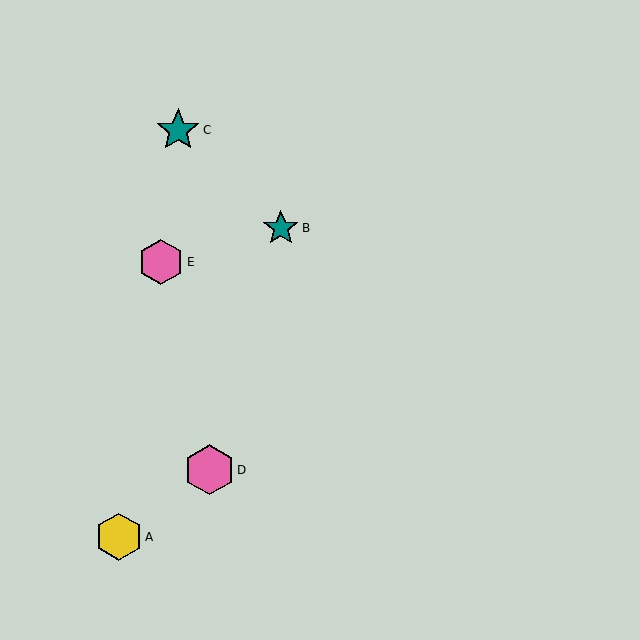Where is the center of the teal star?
The center of the teal star is at (281, 228).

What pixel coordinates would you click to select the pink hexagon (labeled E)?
Click at (161, 262) to select the pink hexagon E.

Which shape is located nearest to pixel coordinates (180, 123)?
The teal star (labeled C) at (178, 130) is nearest to that location.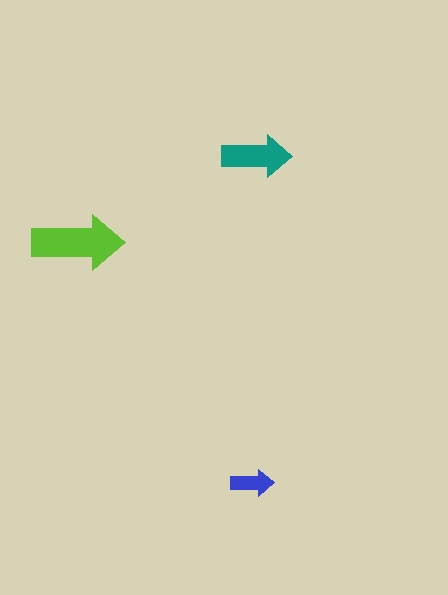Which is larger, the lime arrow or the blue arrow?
The lime one.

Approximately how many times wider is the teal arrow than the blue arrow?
About 1.5 times wider.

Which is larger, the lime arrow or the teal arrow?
The lime one.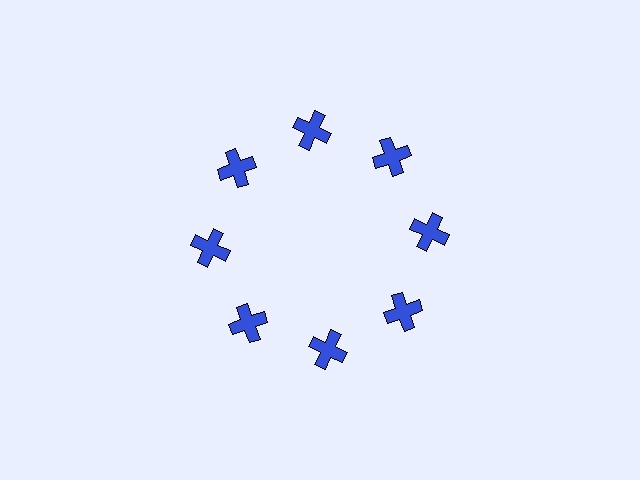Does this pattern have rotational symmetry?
Yes, this pattern has 8-fold rotational symmetry. It looks the same after rotating 45 degrees around the center.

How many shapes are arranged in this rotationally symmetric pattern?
There are 8 shapes, arranged in 8 groups of 1.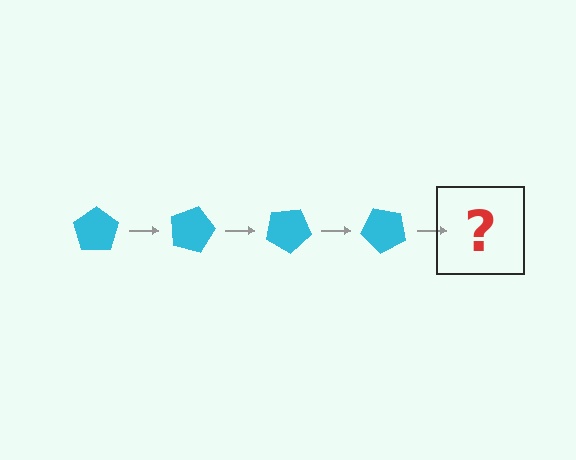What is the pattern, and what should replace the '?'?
The pattern is that the pentagon rotates 15 degrees each step. The '?' should be a cyan pentagon rotated 60 degrees.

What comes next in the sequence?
The next element should be a cyan pentagon rotated 60 degrees.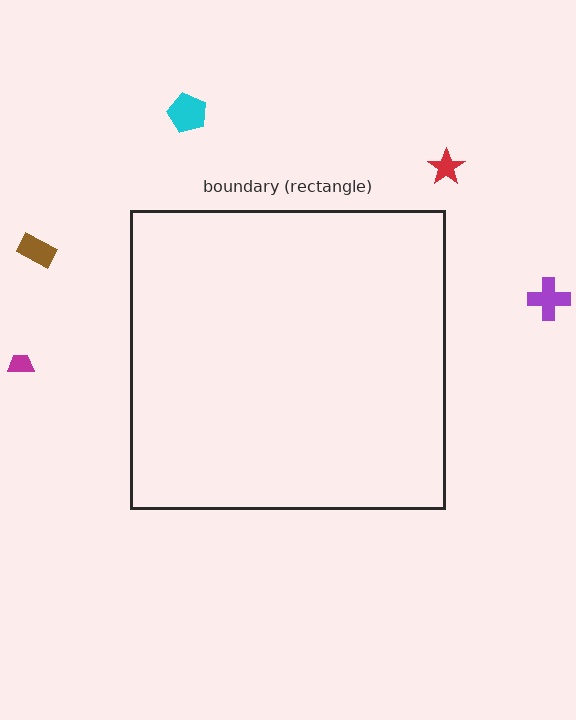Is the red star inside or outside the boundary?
Outside.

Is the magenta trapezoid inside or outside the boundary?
Outside.